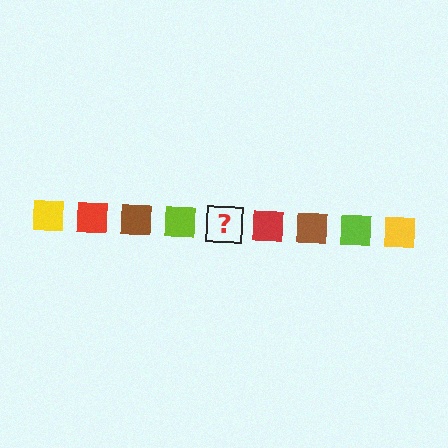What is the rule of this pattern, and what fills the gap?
The rule is that the pattern cycles through yellow, red, brown, lime squares. The gap should be filled with a yellow square.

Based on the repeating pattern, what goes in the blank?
The blank should be a yellow square.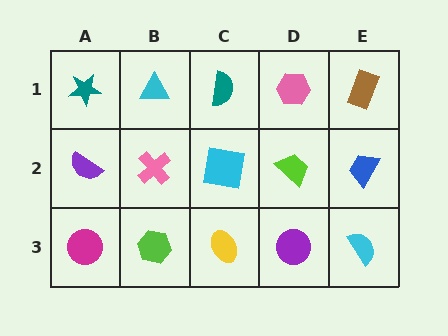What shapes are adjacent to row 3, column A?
A purple semicircle (row 2, column A), a lime hexagon (row 3, column B).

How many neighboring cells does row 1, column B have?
3.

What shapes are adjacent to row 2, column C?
A teal semicircle (row 1, column C), a yellow ellipse (row 3, column C), a pink cross (row 2, column B), a lime trapezoid (row 2, column D).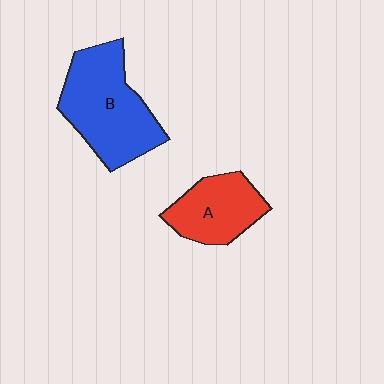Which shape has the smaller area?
Shape A (red).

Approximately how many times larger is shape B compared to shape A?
Approximately 1.6 times.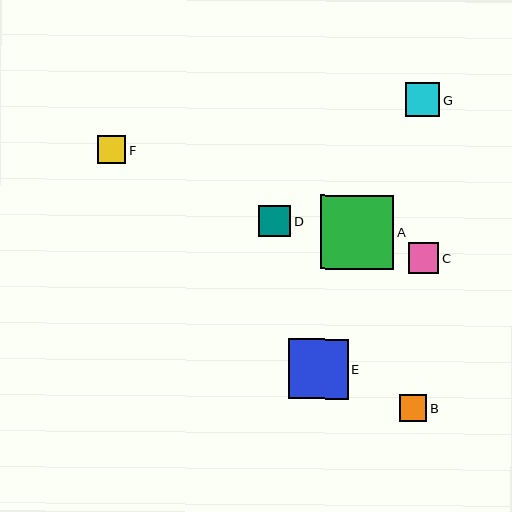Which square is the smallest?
Square B is the smallest with a size of approximately 27 pixels.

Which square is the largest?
Square A is the largest with a size of approximately 74 pixels.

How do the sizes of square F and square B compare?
Square F and square B are approximately the same size.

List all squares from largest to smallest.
From largest to smallest: A, E, G, D, C, F, B.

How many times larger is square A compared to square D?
Square A is approximately 2.3 times the size of square D.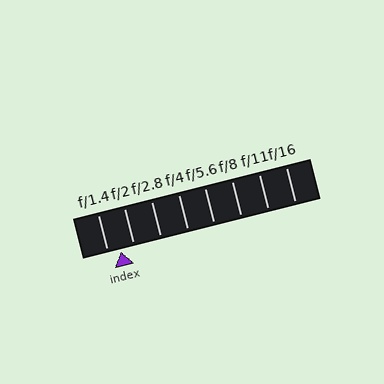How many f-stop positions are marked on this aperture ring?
There are 8 f-stop positions marked.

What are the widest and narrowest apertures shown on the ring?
The widest aperture shown is f/1.4 and the narrowest is f/16.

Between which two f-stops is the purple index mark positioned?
The index mark is between f/1.4 and f/2.